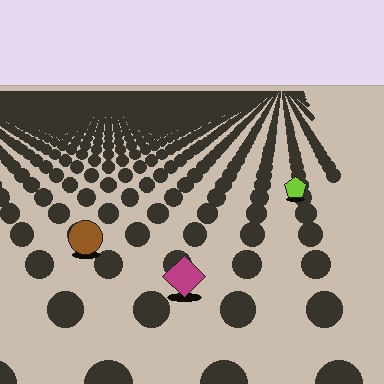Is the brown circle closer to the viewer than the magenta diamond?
No. The magenta diamond is closer — you can tell from the texture gradient: the ground texture is coarser near it.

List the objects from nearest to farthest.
From nearest to farthest: the magenta diamond, the brown circle, the lime pentagon.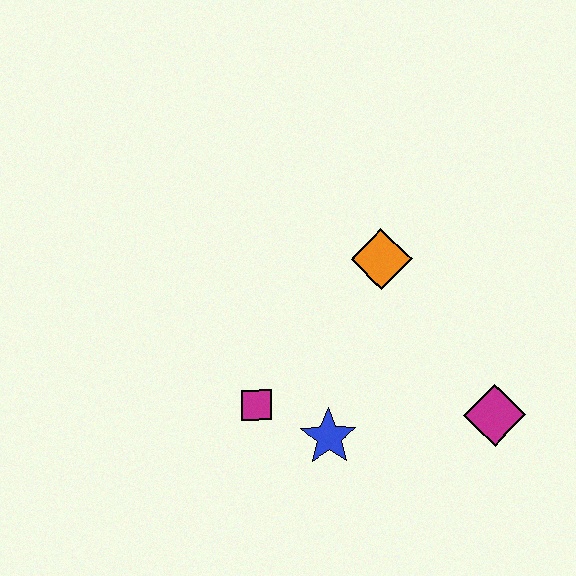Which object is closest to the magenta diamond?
The blue star is closest to the magenta diamond.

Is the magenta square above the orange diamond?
No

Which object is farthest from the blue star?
The orange diamond is farthest from the blue star.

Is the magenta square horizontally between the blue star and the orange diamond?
No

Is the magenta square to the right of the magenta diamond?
No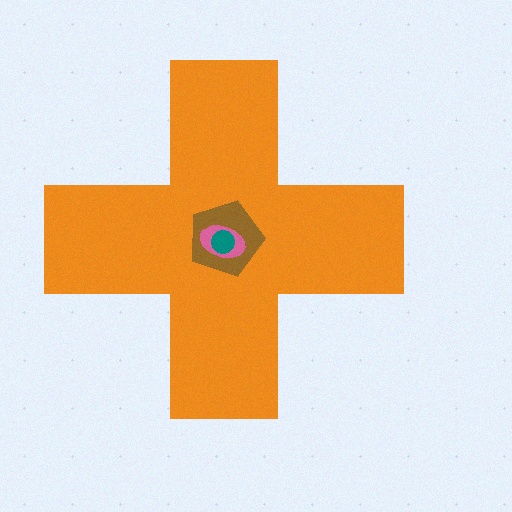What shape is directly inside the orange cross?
The brown pentagon.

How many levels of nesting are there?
4.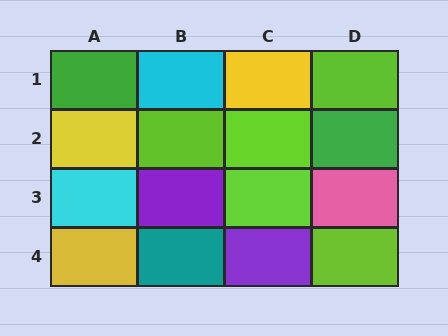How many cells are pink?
1 cell is pink.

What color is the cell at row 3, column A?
Cyan.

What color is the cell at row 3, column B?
Purple.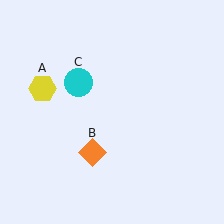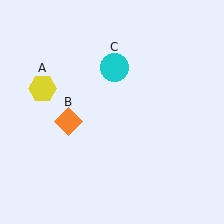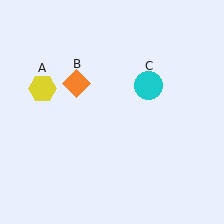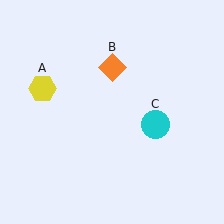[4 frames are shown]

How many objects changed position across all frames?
2 objects changed position: orange diamond (object B), cyan circle (object C).